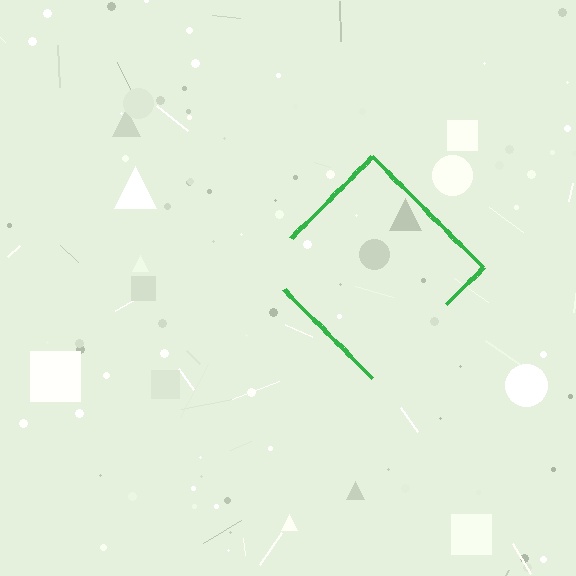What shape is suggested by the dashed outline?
The dashed outline suggests a diamond.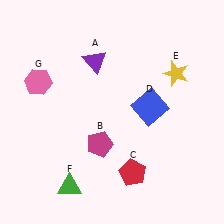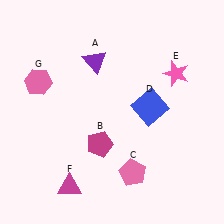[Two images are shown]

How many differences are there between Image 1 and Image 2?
There are 3 differences between the two images.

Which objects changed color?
C changed from red to pink. E changed from yellow to pink. F changed from green to magenta.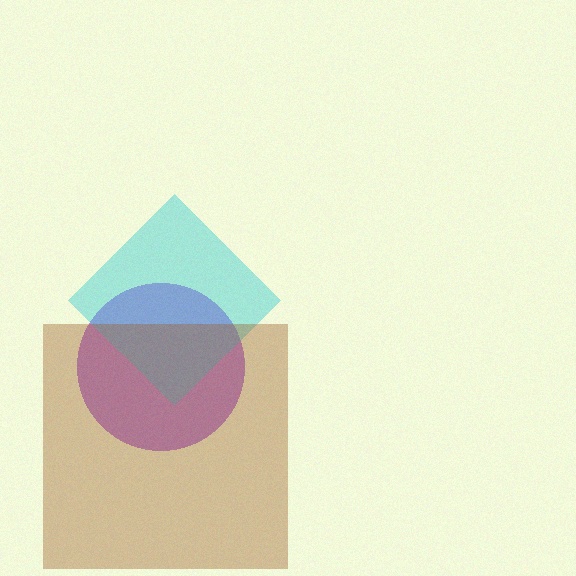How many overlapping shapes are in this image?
There are 3 overlapping shapes in the image.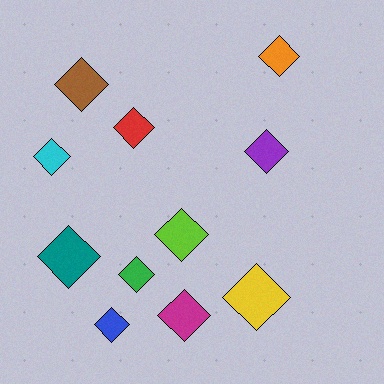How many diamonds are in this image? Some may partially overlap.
There are 11 diamonds.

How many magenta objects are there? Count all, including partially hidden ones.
There is 1 magenta object.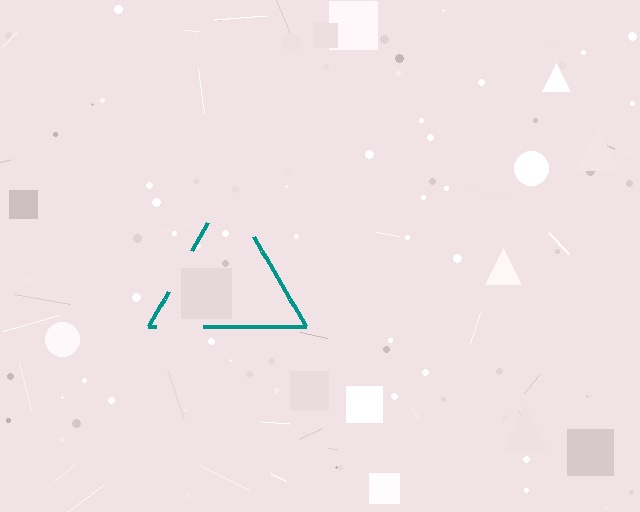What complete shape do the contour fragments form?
The contour fragments form a triangle.